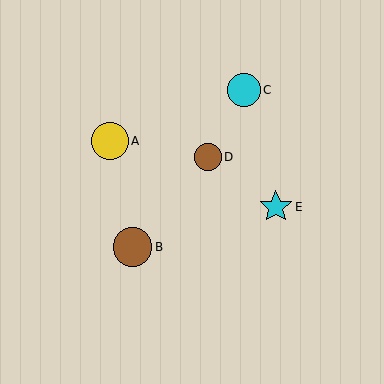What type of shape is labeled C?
Shape C is a cyan circle.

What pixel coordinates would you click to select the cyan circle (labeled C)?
Click at (244, 90) to select the cyan circle C.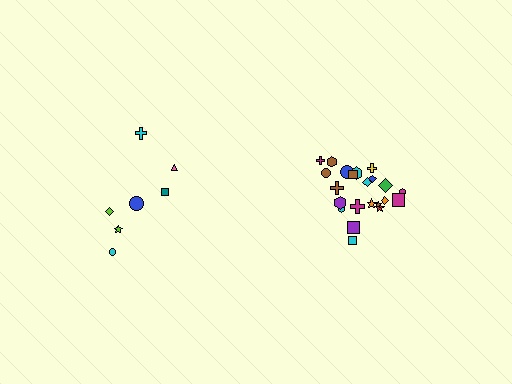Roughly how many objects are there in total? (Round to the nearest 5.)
Roughly 30 objects in total.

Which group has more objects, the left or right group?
The right group.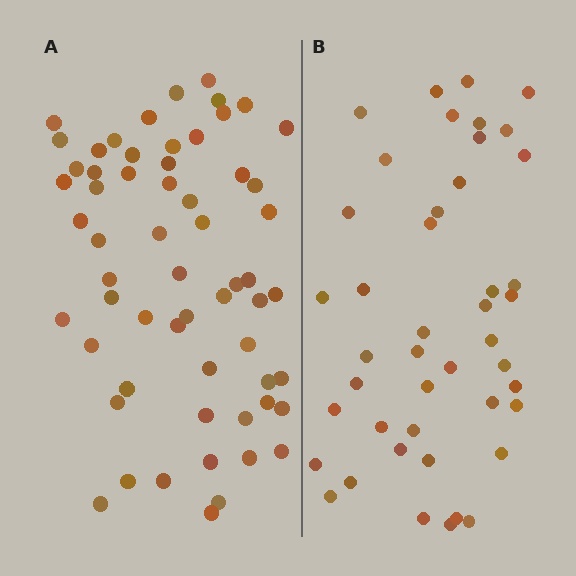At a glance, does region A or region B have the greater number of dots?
Region A (the left region) has more dots.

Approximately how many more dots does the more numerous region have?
Region A has approximately 15 more dots than region B.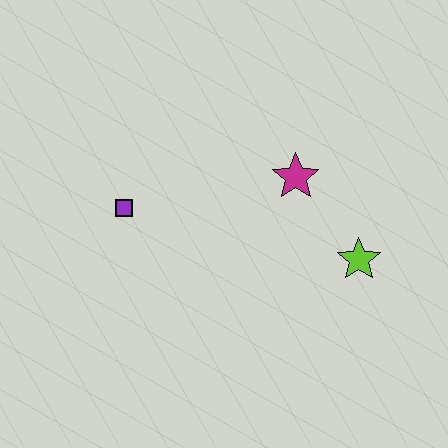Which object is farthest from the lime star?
The purple square is farthest from the lime star.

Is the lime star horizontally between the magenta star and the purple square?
No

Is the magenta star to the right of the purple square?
Yes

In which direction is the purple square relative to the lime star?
The purple square is to the left of the lime star.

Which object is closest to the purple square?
The magenta star is closest to the purple square.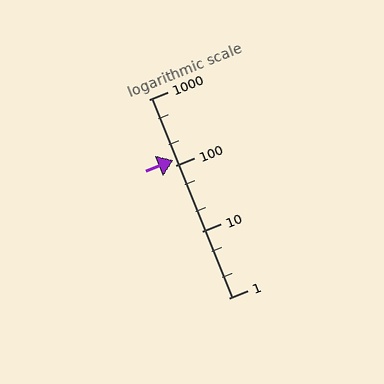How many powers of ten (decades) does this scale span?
The scale spans 3 decades, from 1 to 1000.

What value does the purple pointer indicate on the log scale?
The pointer indicates approximately 120.